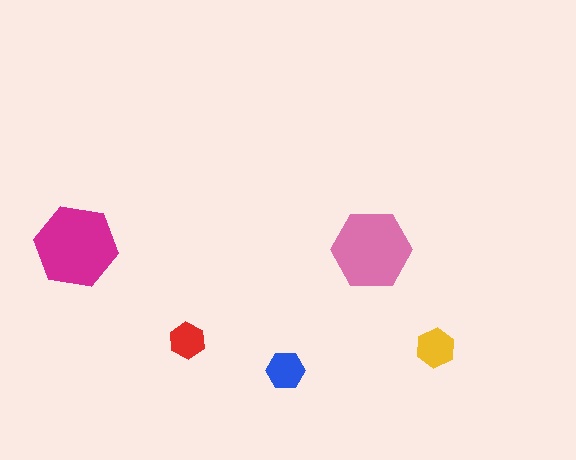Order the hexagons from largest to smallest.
the magenta one, the pink one, the yellow one, the blue one, the red one.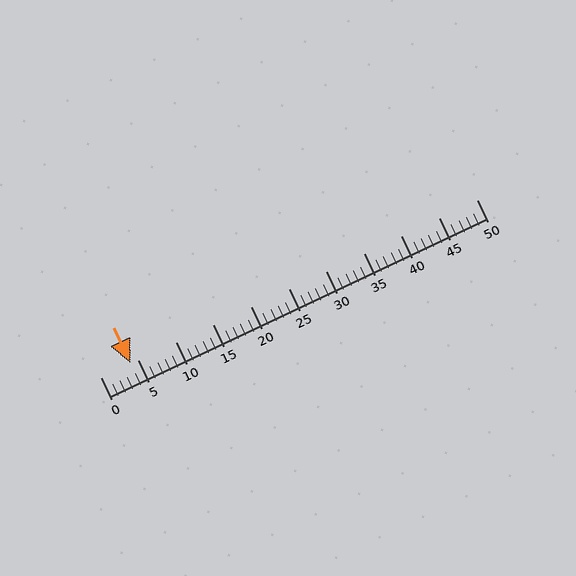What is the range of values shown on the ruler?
The ruler shows values from 0 to 50.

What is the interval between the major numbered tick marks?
The major tick marks are spaced 5 units apart.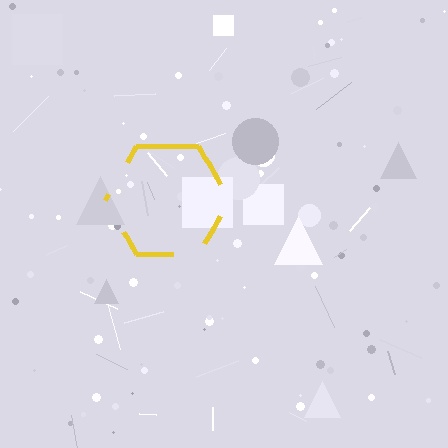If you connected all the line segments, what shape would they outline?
They would outline a hexagon.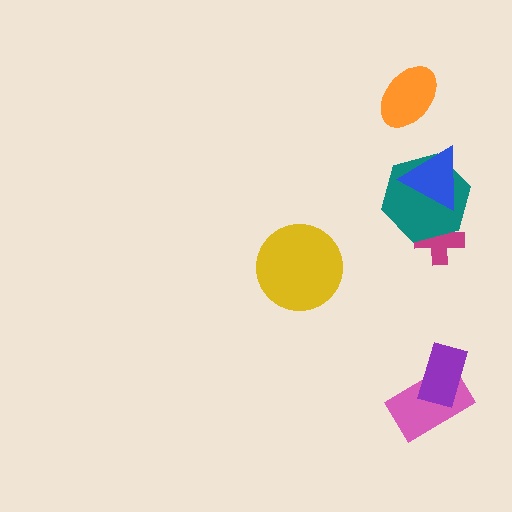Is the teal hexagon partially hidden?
Yes, it is partially covered by another shape.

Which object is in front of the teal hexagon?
The blue triangle is in front of the teal hexagon.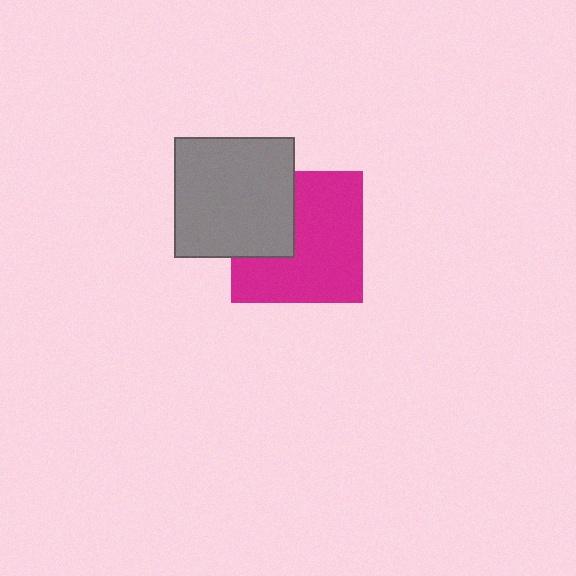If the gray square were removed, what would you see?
You would see the complete magenta square.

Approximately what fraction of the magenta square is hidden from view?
Roughly 32% of the magenta square is hidden behind the gray square.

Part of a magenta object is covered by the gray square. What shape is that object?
It is a square.